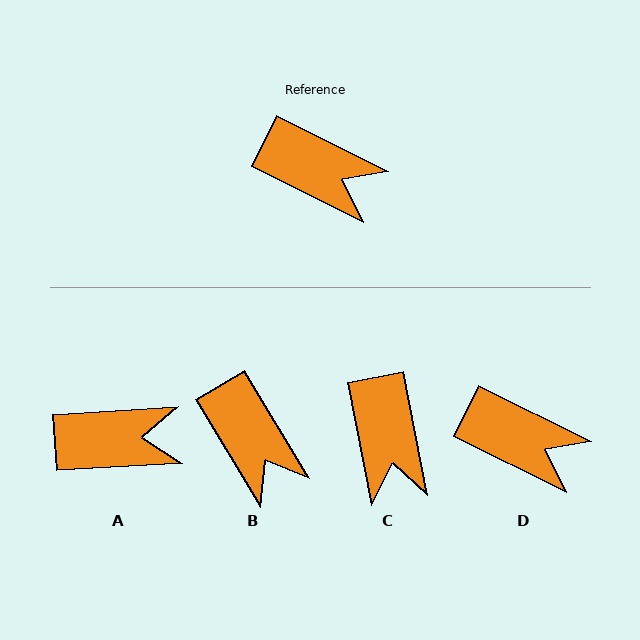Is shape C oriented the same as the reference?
No, it is off by about 53 degrees.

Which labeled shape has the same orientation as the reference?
D.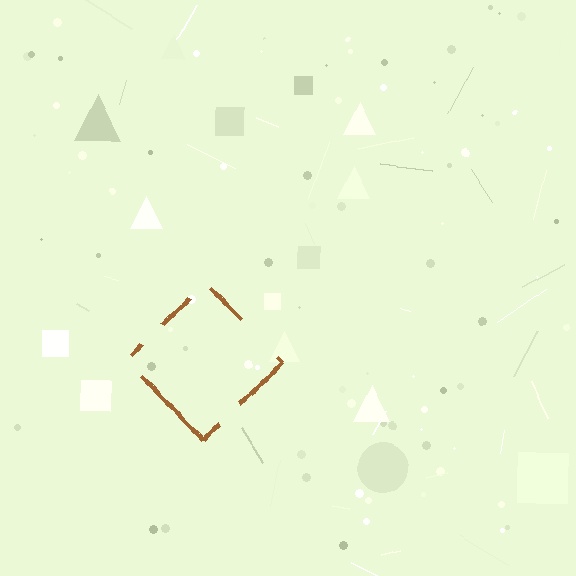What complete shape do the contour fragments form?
The contour fragments form a diamond.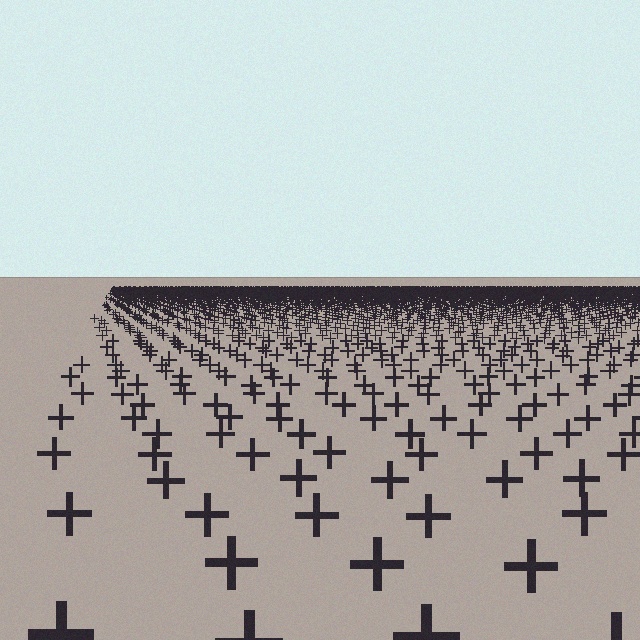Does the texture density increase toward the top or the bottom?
Density increases toward the top.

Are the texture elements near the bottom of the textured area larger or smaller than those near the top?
Larger. Near the bottom, elements are closer to the viewer and appear at a bigger on-screen size.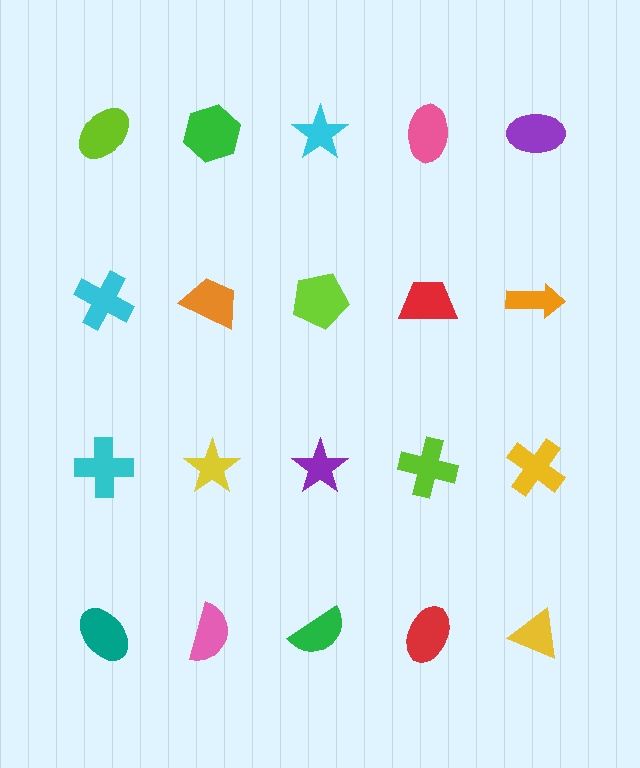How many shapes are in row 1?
5 shapes.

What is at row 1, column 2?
A green hexagon.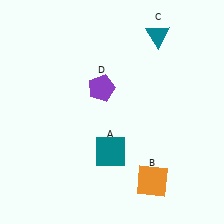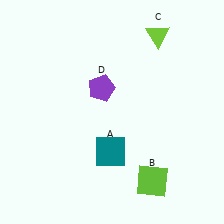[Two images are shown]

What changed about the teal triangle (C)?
In Image 1, C is teal. In Image 2, it changed to lime.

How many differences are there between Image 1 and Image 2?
There are 2 differences between the two images.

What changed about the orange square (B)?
In Image 1, B is orange. In Image 2, it changed to lime.